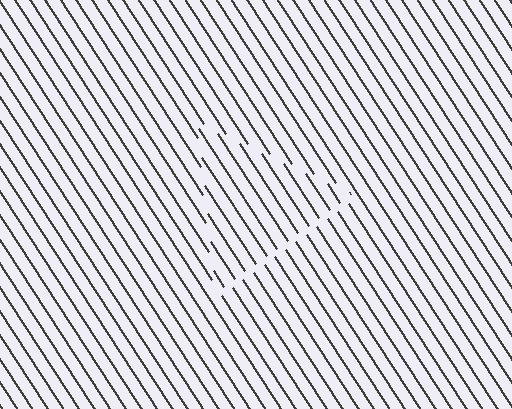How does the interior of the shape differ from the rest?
The interior of the shape contains the same grating, shifted by half a period — the contour is defined by the phase discontinuity where line-ends from the inner and outer gratings abut.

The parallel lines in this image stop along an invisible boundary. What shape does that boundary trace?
An illusory triangle. The interior of the shape contains the same grating, shifted by half a period — the contour is defined by the phase discontinuity where line-ends from the inner and outer gratings abut.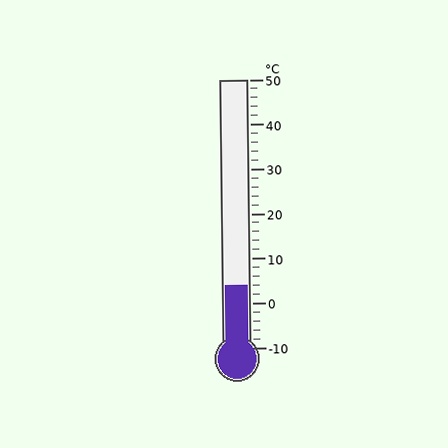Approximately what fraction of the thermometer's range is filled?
The thermometer is filled to approximately 25% of its range.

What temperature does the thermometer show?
The thermometer shows approximately 4°C.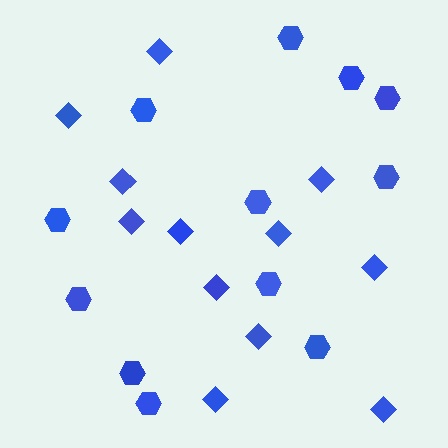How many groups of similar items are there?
There are 2 groups: one group of diamonds (12) and one group of hexagons (12).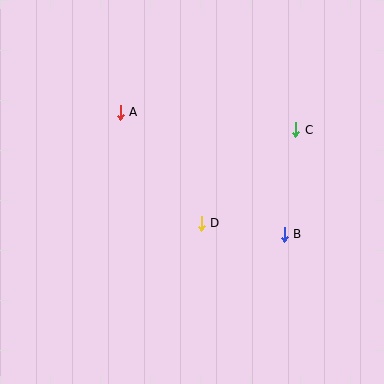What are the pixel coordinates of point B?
Point B is at (284, 234).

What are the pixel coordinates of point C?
Point C is at (296, 130).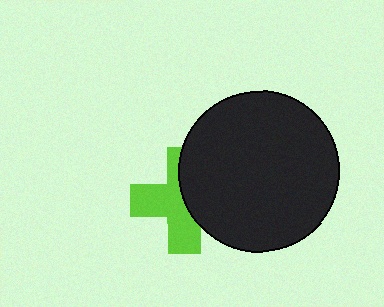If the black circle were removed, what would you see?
You would see the complete lime cross.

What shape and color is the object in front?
The object in front is a black circle.